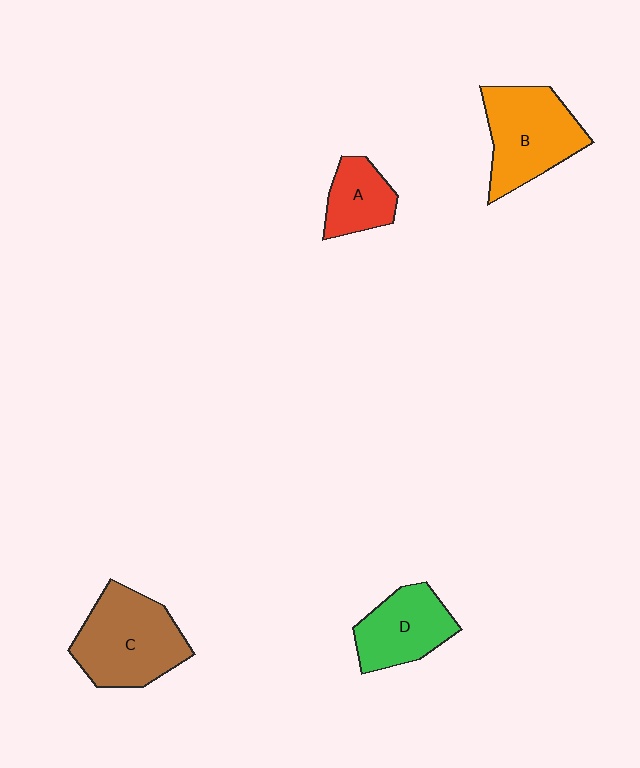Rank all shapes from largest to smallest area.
From largest to smallest: C (brown), B (orange), D (green), A (red).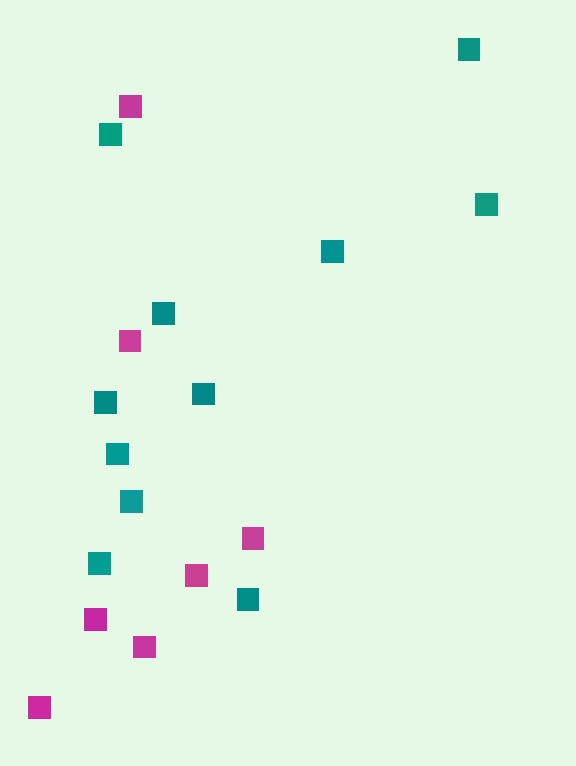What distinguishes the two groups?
There are 2 groups: one group of magenta squares (7) and one group of teal squares (11).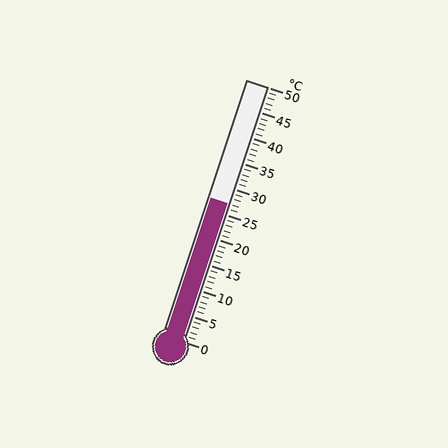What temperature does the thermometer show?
The thermometer shows approximately 27°C.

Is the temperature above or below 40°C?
The temperature is below 40°C.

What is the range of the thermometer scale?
The thermometer scale ranges from 0°C to 50°C.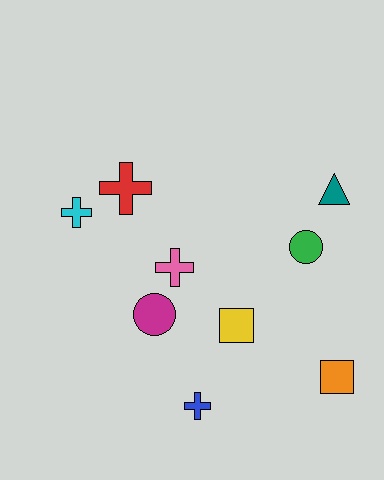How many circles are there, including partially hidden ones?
There are 2 circles.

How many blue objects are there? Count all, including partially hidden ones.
There is 1 blue object.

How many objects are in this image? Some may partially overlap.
There are 9 objects.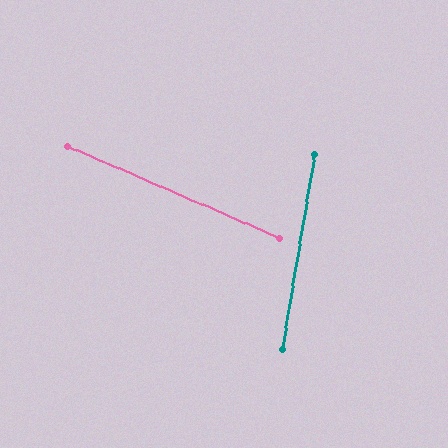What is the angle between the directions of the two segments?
Approximately 76 degrees.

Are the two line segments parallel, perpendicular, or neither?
Neither parallel nor perpendicular — they differ by about 76°.